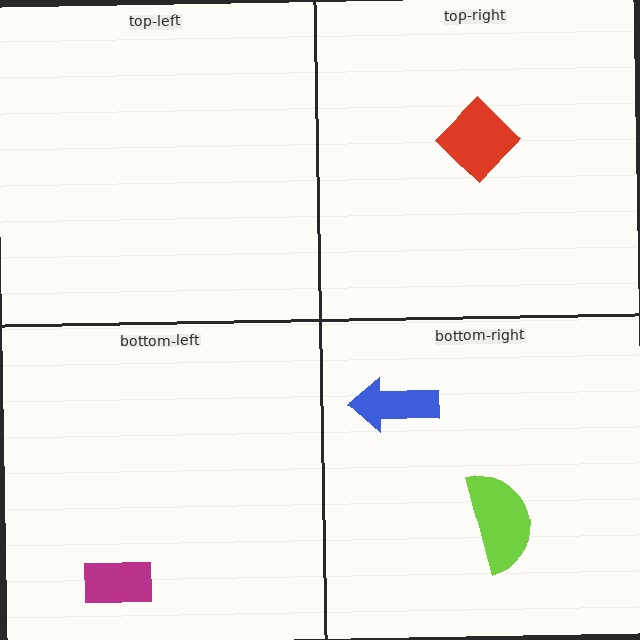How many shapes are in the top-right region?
1.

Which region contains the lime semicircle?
The bottom-right region.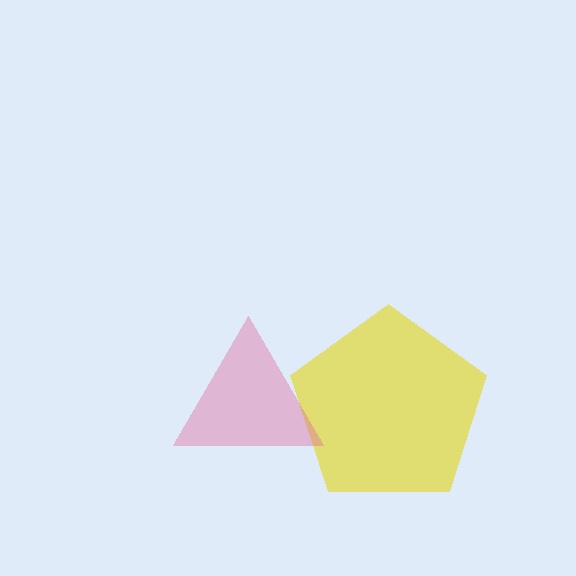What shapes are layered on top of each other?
The layered shapes are: a yellow pentagon, a pink triangle.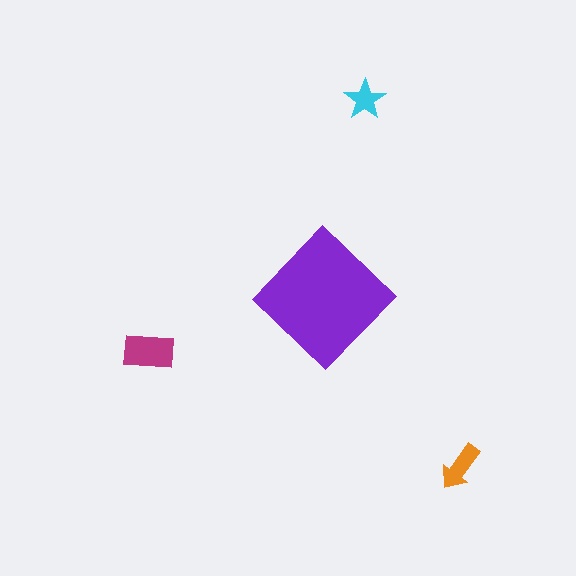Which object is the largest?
The purple diamond.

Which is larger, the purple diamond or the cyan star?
The purple diamond.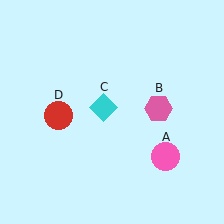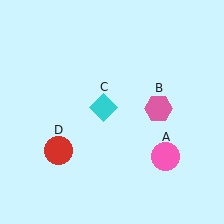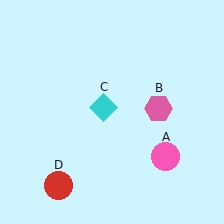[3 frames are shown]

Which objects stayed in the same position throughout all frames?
Pink circle (object A) and pink hexagon (object B) and cyan diamond (object C) remained stationary.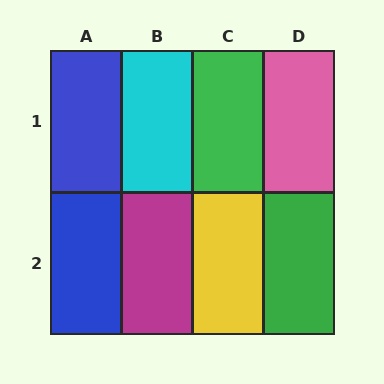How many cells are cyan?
1 cell is cyan.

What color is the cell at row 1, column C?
Green.